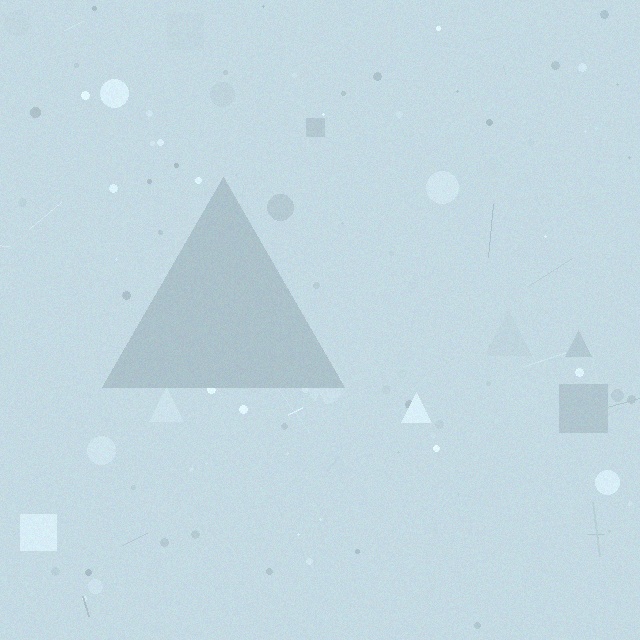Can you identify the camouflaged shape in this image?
The camouflaged shape is a triangle.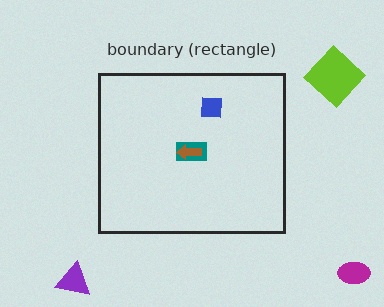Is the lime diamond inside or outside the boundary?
Outside.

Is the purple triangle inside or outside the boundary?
Outside.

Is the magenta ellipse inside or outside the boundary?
Outside.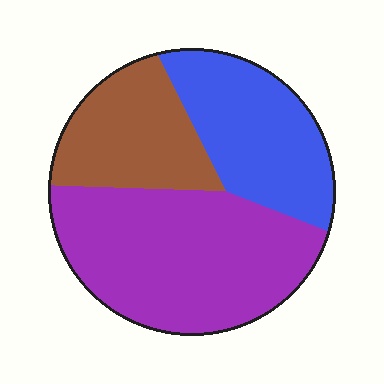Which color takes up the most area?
Purple, at roughly 50%.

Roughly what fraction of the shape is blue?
Blue takes up about one quarter (1/4) of the shape.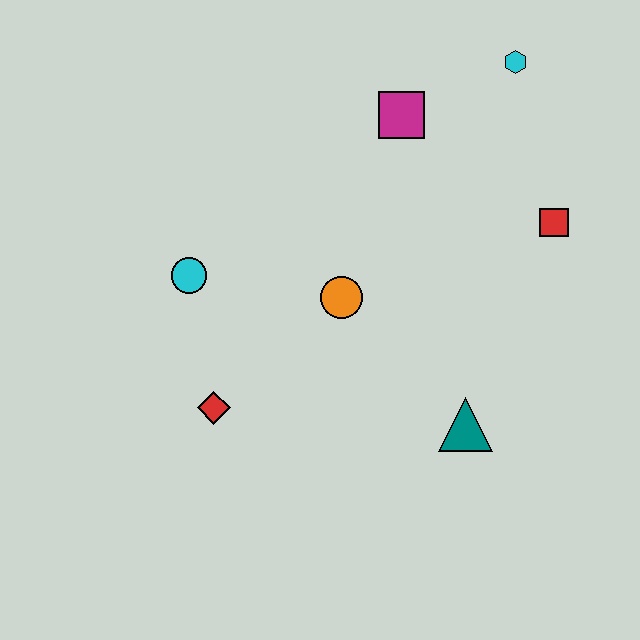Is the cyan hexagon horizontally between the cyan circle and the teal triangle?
No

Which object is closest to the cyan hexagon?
The magenta square is closest to the cyan hexagon.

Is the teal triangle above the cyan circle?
No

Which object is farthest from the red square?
The red diamond is farthest from the red square.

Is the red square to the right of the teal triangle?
Yes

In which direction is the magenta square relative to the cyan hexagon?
The magenta square is to the left of the cyan hexagon.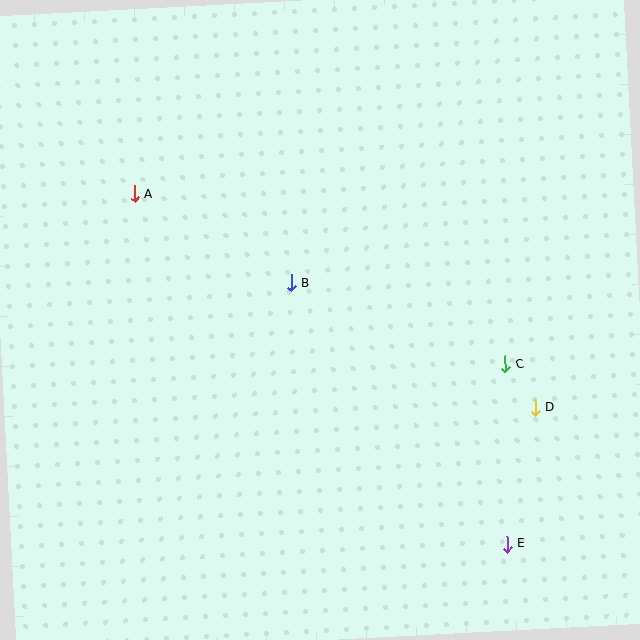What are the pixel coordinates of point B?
Point B is at (291, 283).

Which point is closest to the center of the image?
Point B at (291, 283) is closest to the center.